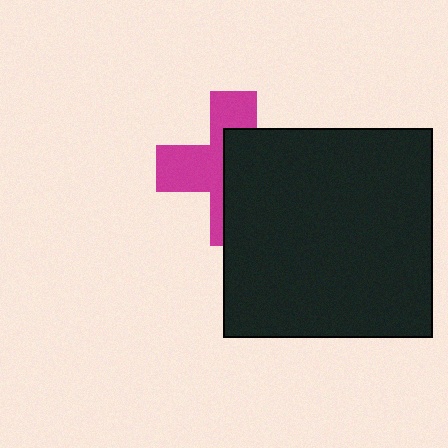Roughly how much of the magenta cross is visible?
About half of it is visible (roughly 47%).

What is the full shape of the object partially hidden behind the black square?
The partially hidden object is a magenta cross.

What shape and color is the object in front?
The object in front is a black square.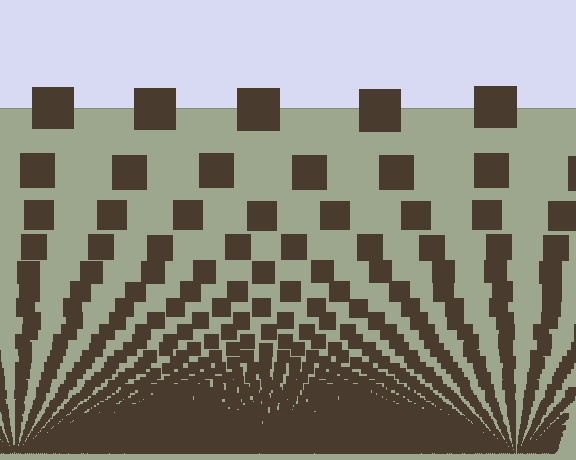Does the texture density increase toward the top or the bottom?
Density increases toward the bottom.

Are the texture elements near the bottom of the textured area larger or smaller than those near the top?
Smaller. The gradient is inverted — elements near the bottom are smaller and denser.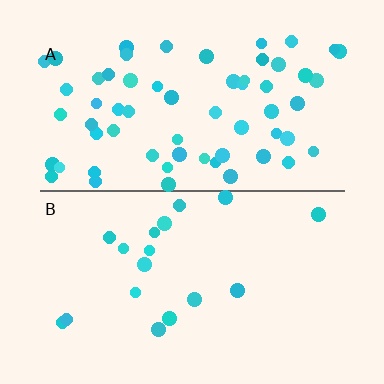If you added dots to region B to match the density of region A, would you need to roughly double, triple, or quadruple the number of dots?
Approximately triple.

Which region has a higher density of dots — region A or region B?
A (the top).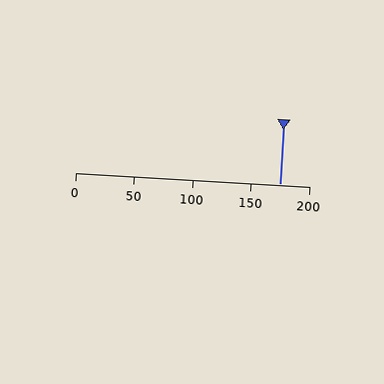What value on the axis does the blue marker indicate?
The marker indicates approximately 175.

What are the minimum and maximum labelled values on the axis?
The axis runs from 0 to 200.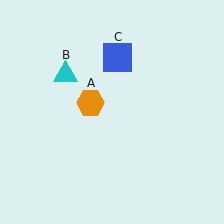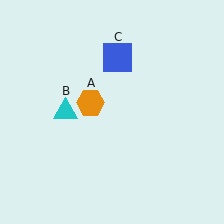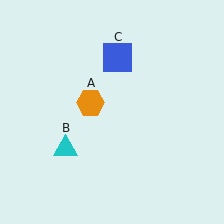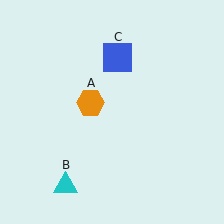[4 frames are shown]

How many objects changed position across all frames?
1 object changed position: cyan triangle (object B).